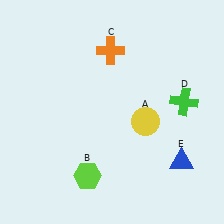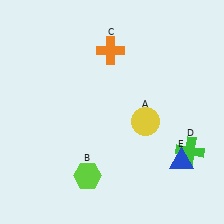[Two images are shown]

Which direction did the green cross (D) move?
The green cross (D) moved down.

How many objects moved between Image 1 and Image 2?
1 object moved between the two images.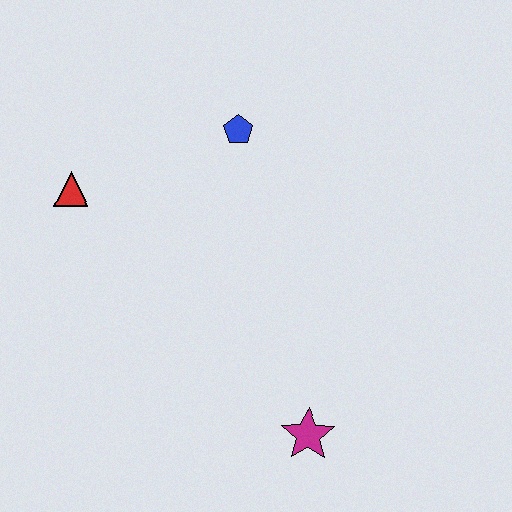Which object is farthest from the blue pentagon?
The magenta star is farthest from the blue pentagon.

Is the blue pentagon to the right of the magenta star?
No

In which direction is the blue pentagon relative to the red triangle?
The blue pentagon is to the right of the red triangle.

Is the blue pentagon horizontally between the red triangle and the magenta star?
Yes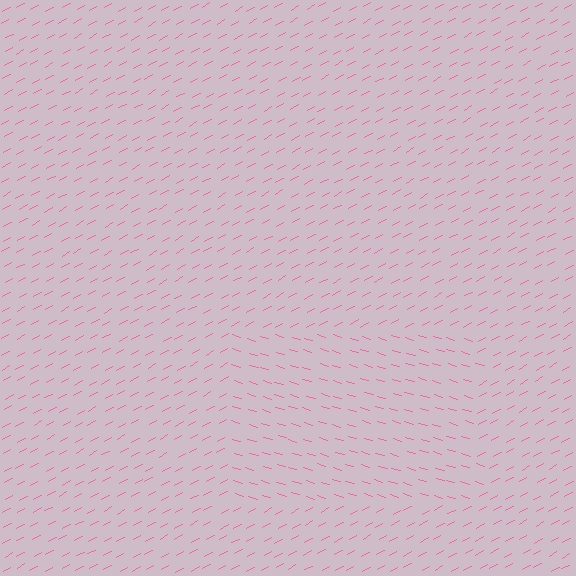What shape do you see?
I see a rectangle.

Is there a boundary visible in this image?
Yes, there is a texture boundary formed by a change in line orientation.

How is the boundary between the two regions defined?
The boundary is defined purely by a change in line orientation (approximately 45 degrees difference). All lines are the same color and thickness.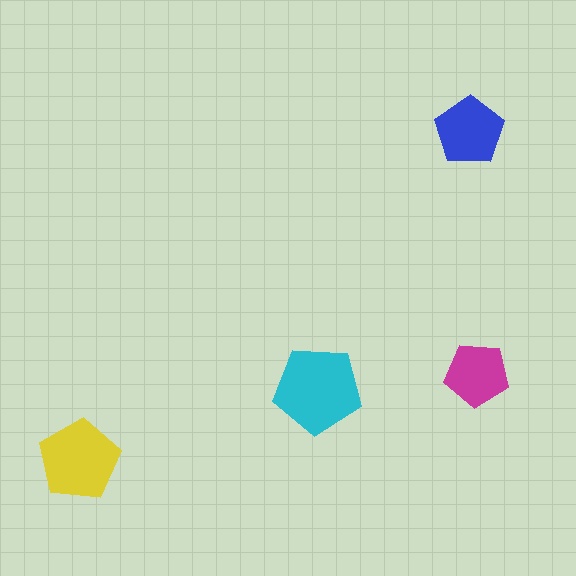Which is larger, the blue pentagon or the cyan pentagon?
The cyan one.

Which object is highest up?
The blue pentagon is topmost.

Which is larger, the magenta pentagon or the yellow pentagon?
The yellow one.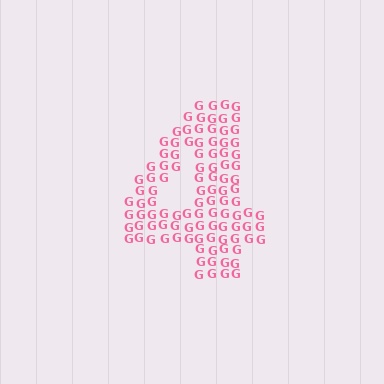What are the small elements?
The small elements are letter G's.